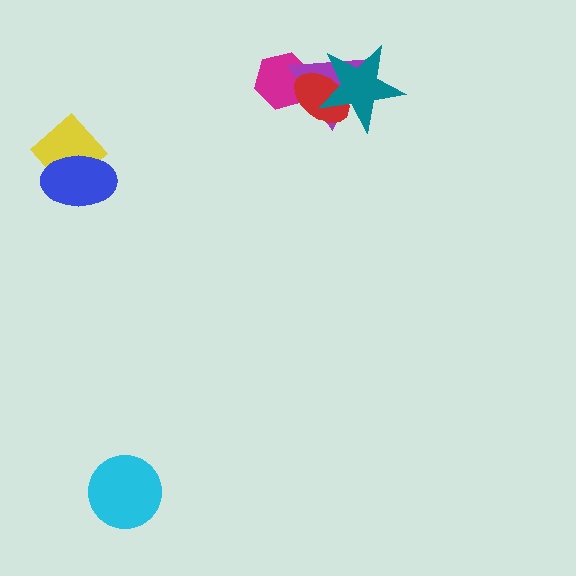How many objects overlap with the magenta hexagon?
2 objects overlap with the magenta hexagon.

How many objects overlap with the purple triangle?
3 objects overlap with the purple triangle.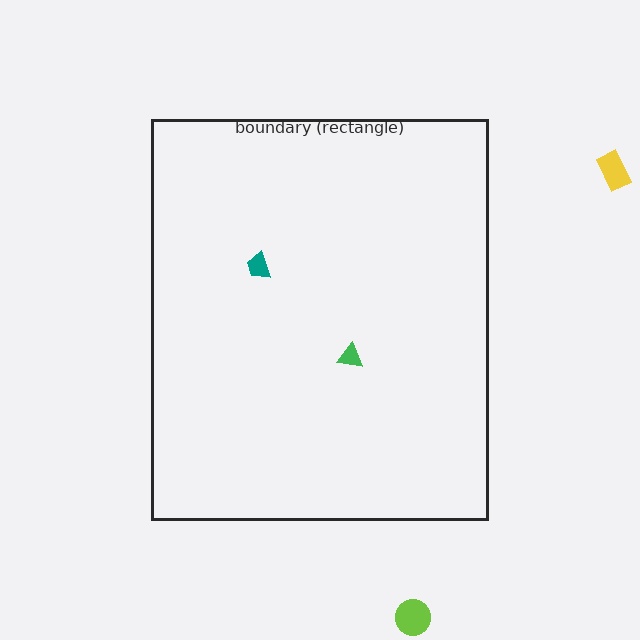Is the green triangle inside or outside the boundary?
Inside.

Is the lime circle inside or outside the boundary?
Outside.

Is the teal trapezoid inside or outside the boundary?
Inside.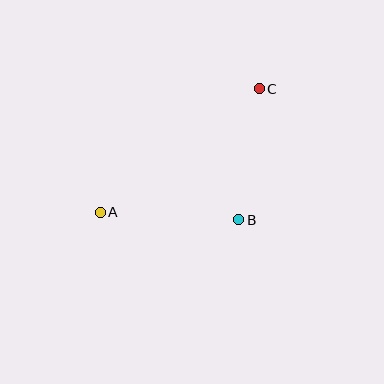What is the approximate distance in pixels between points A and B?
The distance between A and B is approximately 139 pixels.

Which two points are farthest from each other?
Points A and C are farthest from each other.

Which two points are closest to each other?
Points B and C are closest to each other.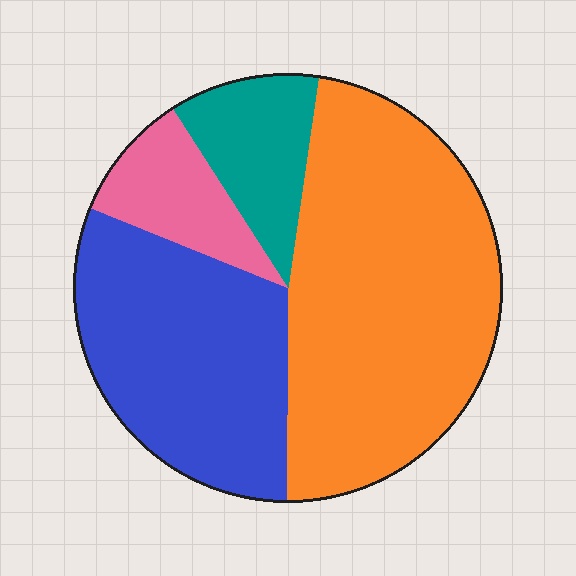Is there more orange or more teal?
Orange.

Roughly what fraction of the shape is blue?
Blue takes up about one third (1/3) of the shape.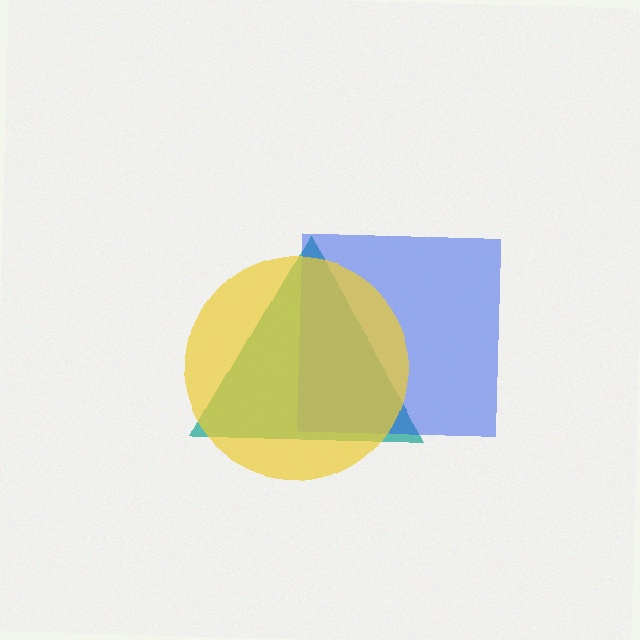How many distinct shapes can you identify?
There are 3 distinct shapes: a teal triangle, a blue square, a yellow circle.